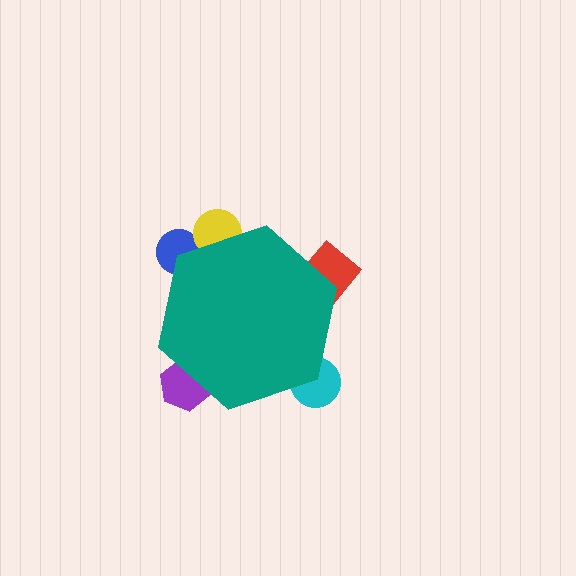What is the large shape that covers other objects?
A teal hexagon.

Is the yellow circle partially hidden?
Yes, the yellow circle is partially hidden behind the teal hexagon.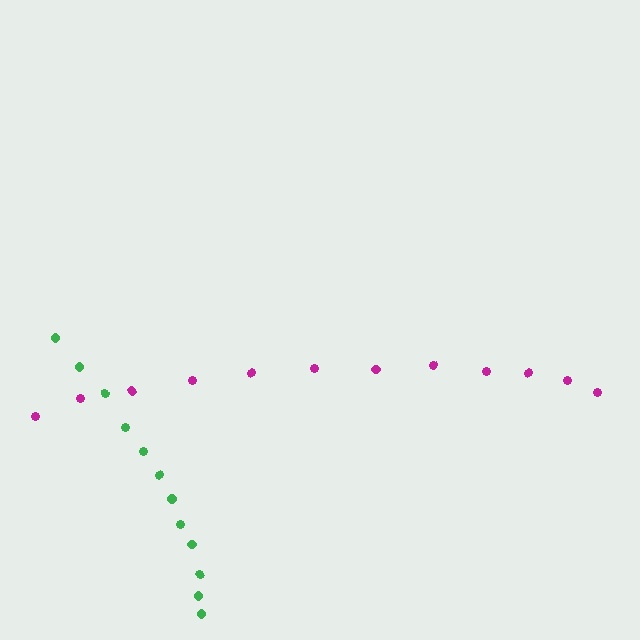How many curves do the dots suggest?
There are 2 distinct paths.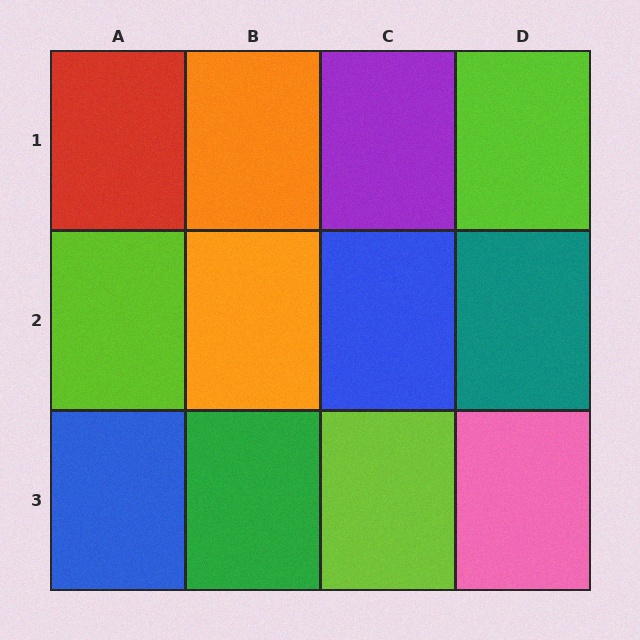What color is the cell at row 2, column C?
Blue.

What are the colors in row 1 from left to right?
Red, orange, purple, lime.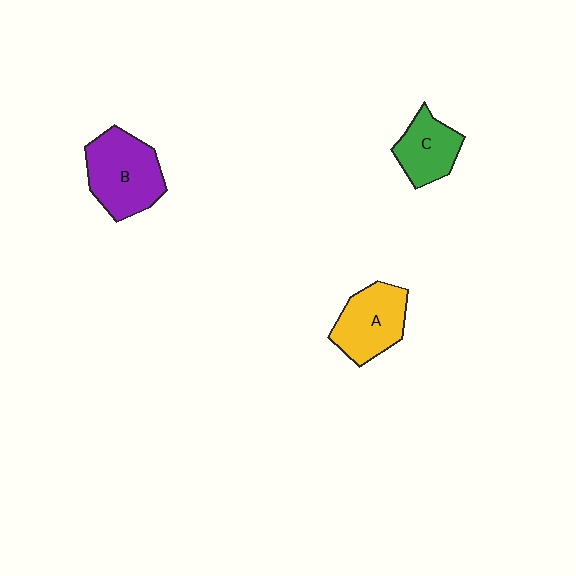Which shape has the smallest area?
Shape C (green).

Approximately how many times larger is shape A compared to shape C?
Approximately 1.3 times.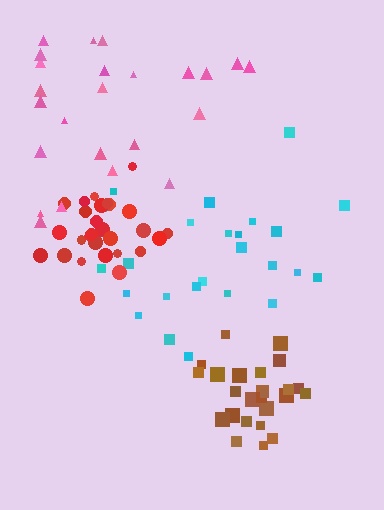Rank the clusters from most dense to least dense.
red, brown, cyan, pink.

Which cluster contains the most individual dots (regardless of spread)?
Red (29).